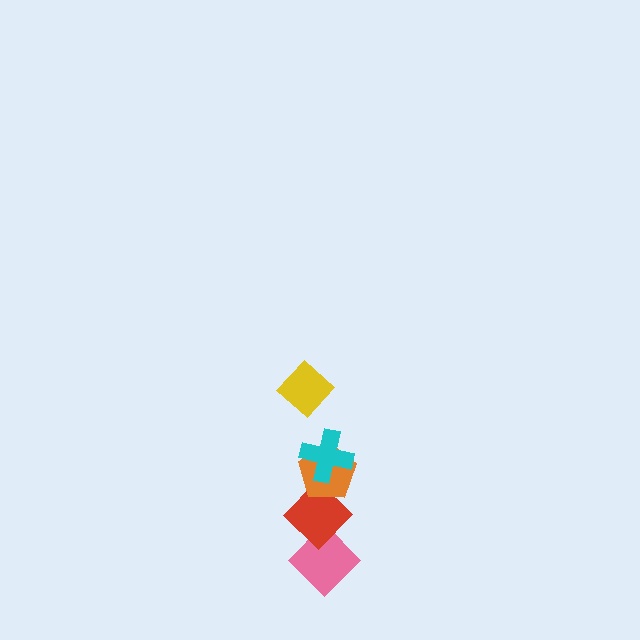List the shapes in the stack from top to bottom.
From top to bottom: the yellow diamond, the cyan cross, the orange pentagon, the red diamond, the pink diamond.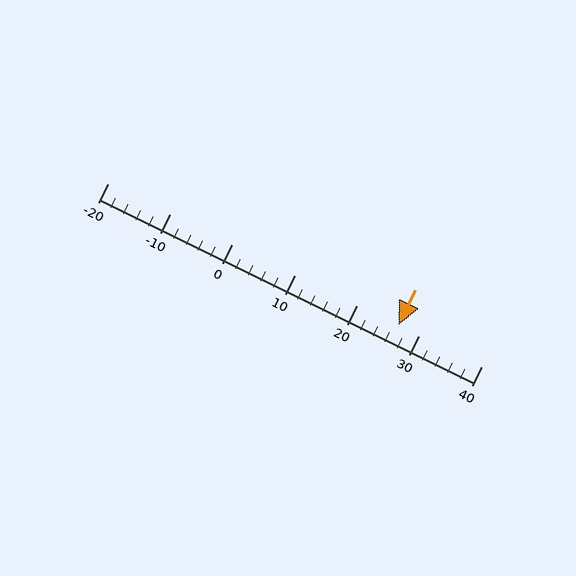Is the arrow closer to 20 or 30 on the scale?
The arrow is closer to 30.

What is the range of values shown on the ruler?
The ruler shows values from -20 to 40.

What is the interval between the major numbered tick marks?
The major tick marks are spaced 10 units apart.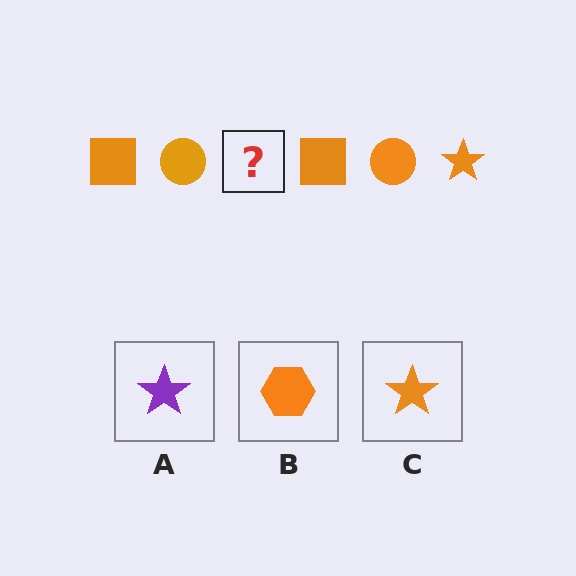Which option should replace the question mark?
Option C.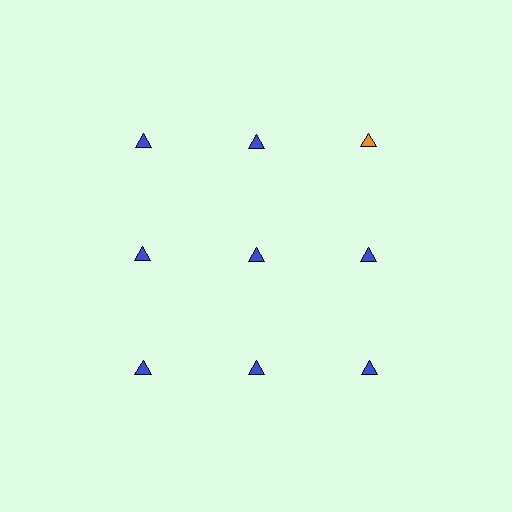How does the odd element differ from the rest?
It has a different color: orange instead of blue.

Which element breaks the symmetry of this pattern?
The orange triangle in the top row, center column breaks the symmetry. All other shapes are blue triangles.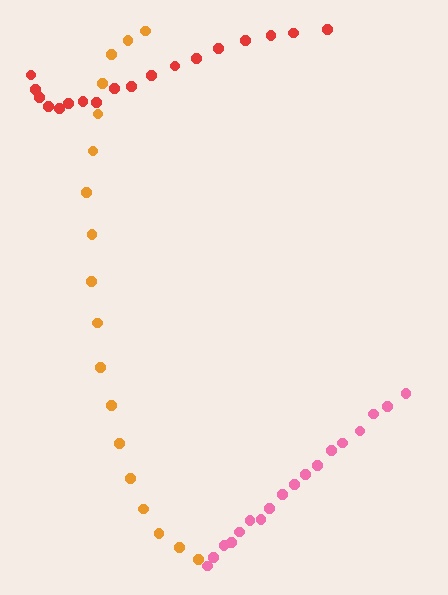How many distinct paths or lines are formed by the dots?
There are 3 distinct paths.